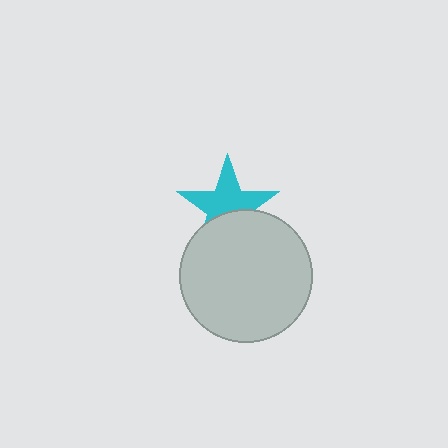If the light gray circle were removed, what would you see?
You would see the complete cyan star.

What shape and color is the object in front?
The object in front is a light gray circle.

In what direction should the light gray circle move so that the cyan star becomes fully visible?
The light gray circle should move down. That is the shortest direction to clear the overlap and leave the cyan star fully visible.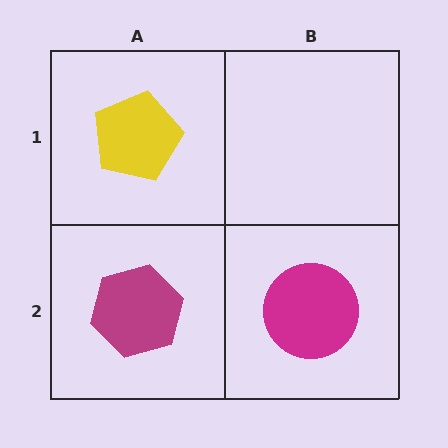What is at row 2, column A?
A magenta hexagon.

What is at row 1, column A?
A yellow pentagon.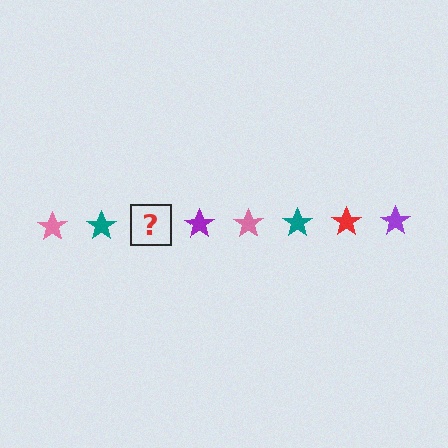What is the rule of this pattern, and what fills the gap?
The rule is that the pattern cycles through pink, teal, red, purple stars. The gap should be filled with a red star.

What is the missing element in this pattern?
The missing element is a red star.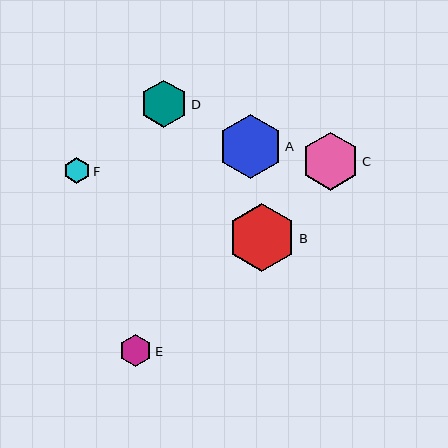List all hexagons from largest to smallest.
From largest to smallest: B, A, C, D, E, F.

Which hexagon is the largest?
Hexagon B is the largest with a size of approximately 68 pixels.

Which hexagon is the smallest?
Hexagon F is the smallest with a size of approximately 26 pixels.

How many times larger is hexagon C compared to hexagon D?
Hexagon C is approximately 1.2 times the size of hexagon D.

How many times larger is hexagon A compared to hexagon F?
Hexagon A is approximately 2.5 times the size of hexagon F.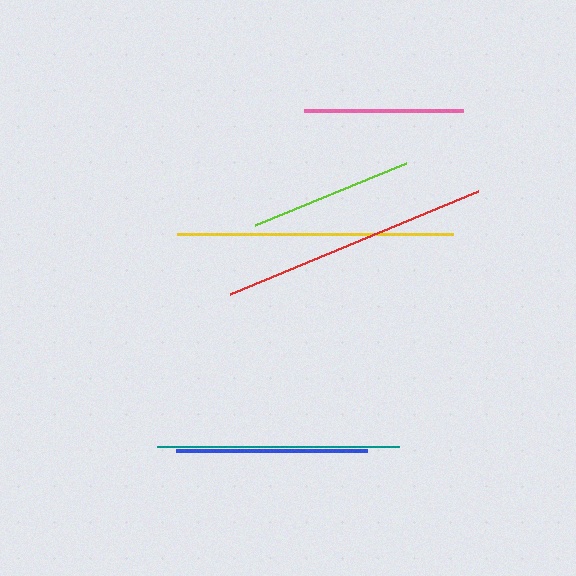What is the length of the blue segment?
The blue segment is approximately 191 pixels long.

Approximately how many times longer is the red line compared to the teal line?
The red line is approximately 1.1 times the length of the teal line.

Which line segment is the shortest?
The pink line is the shortest at approximately 159 pixels.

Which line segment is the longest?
The yellow line is the longest at approximately 276 pixels.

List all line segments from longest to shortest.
From longest to shortest: yellow, red, teal, blue, lime, pink.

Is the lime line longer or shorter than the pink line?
The lime line is longer than the pink line.